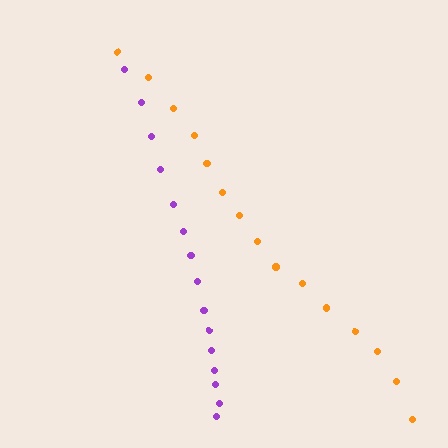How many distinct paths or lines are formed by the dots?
There are 2 distinct paths.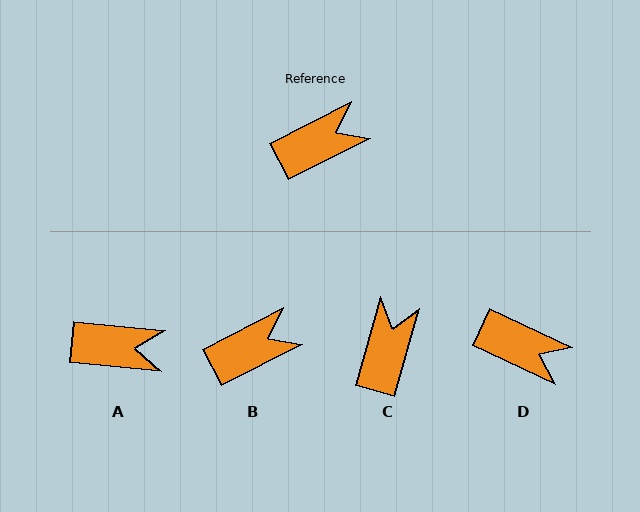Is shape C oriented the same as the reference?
No, it is off by about 47 degrees.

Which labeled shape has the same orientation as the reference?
B.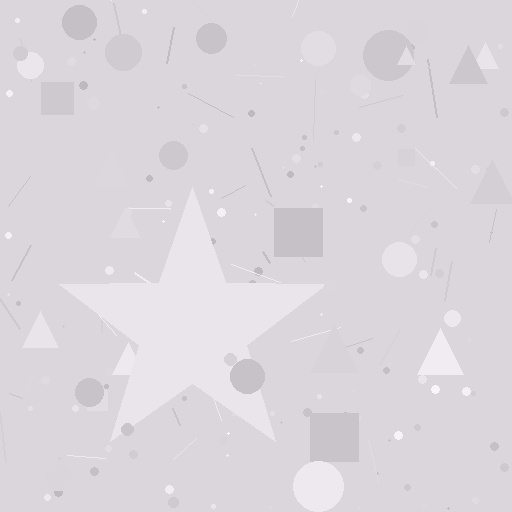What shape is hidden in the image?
A star is hidden in the image.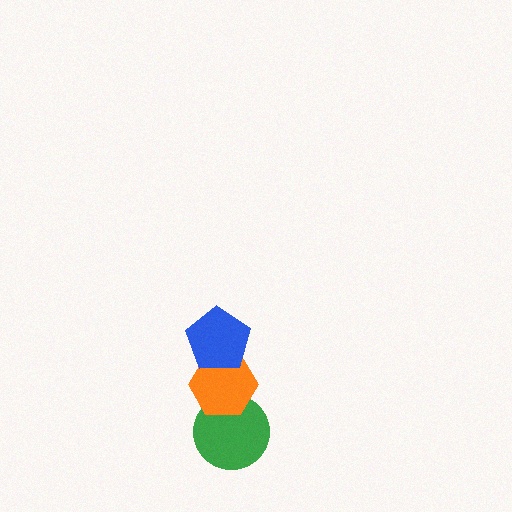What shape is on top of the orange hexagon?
The blue pentagon is on top of the orange hexagon.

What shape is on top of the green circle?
The orange hexagon is on top of the green circle.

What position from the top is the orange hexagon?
The orange hexagon is 2nd from the top.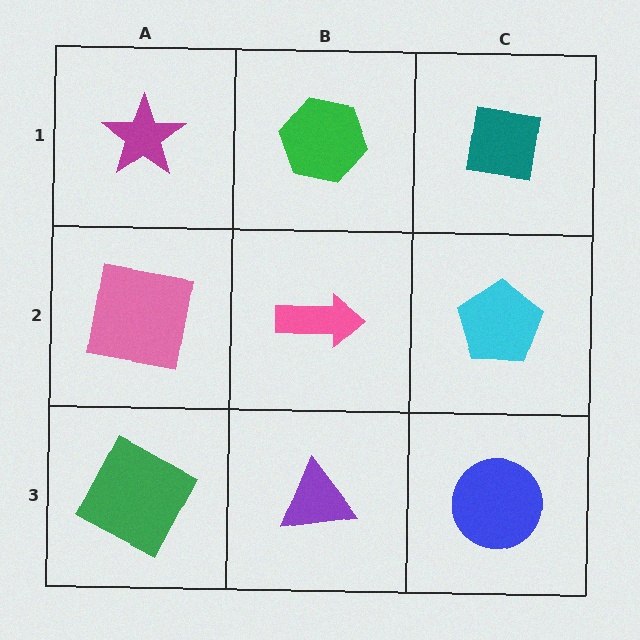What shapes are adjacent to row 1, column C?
A cyan pentagon (row 2, column C), a green hexagon (row 1, column B).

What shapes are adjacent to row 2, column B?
A green hexagon (row 1, column B), a purple triangle (row 3, column B), a pink square (row 2, column A), a cyan pentagon (row 2, column C).